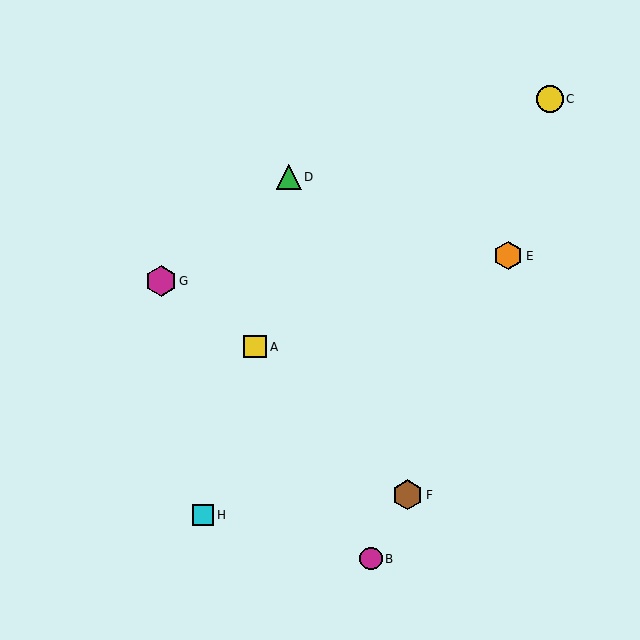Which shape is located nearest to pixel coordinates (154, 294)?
The magenta hexagon (labeled G) at (161, 281) is nearest to that location.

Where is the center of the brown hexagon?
The center of the brown hexagon is at (407, 495).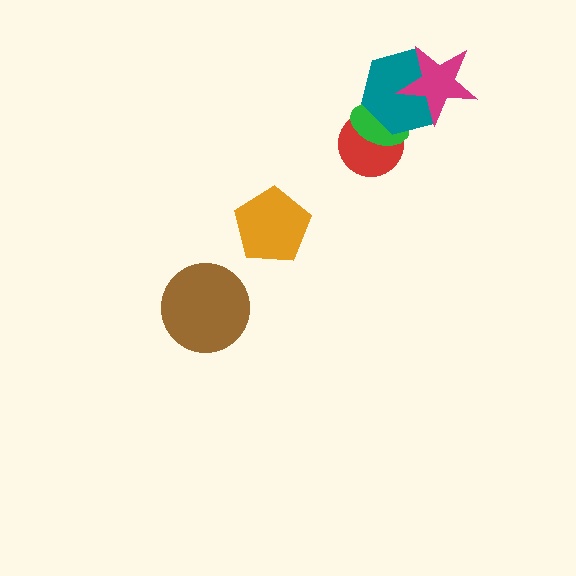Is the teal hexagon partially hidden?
Yes, it is partially covered by another shape.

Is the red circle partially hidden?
Yes, it is partially covered by another shape.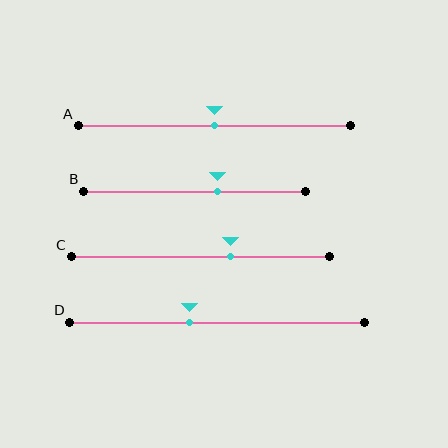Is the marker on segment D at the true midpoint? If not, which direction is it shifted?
No, the marker on segment D is shifted to the left by about 9% of the segment length.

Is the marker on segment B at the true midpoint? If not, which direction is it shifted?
No, the marker on segment B is shifted to the right by about 10% of the segment length.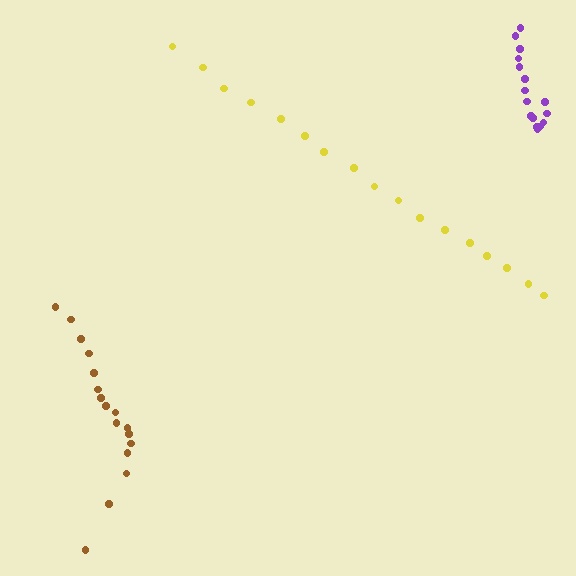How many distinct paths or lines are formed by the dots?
There are 3 distinct paths.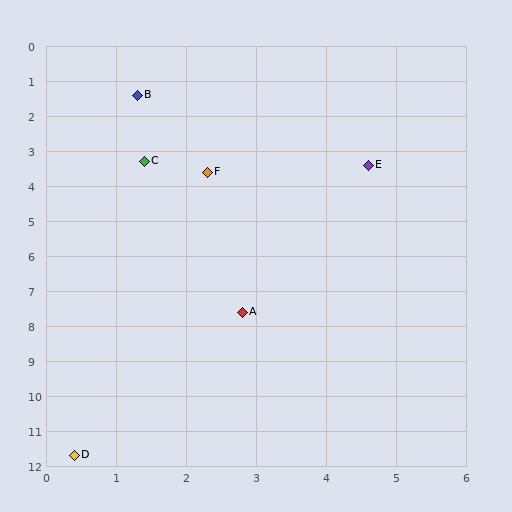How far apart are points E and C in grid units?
Points E and C are about 3.2 grid units apart.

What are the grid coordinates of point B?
Point B is at approximately (1.3, 1.4).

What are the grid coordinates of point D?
Point D is at approximately (0.4, 11.7).